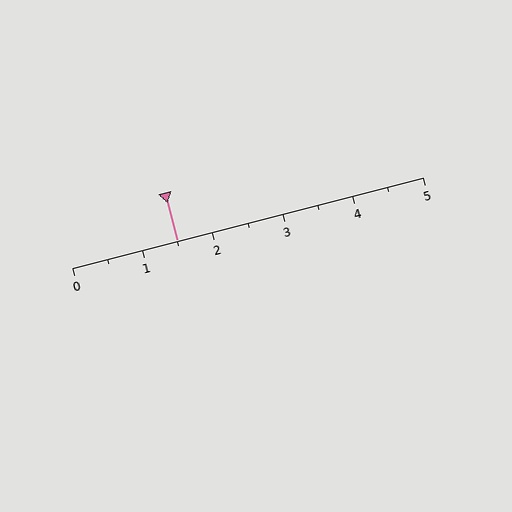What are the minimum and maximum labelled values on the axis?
The axis runs from 0 to 5.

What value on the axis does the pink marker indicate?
The marker indicates approximately 1.5.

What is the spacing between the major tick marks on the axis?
The major ticks are spaced 1 apart.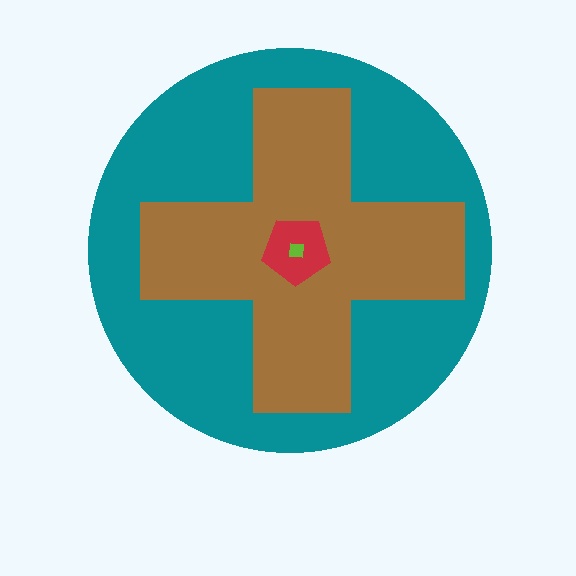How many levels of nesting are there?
4.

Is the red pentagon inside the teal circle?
Yes.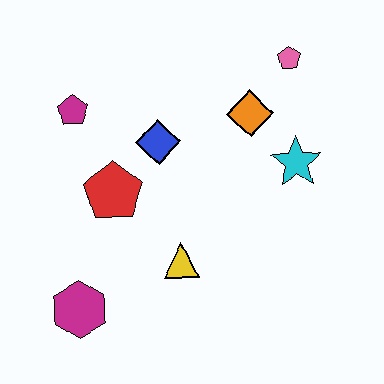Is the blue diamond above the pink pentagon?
No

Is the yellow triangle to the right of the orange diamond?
No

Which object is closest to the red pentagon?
The blue diamond is closest to the red pentagon.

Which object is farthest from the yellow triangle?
The pink pentagon is farthest from the yellow triangle.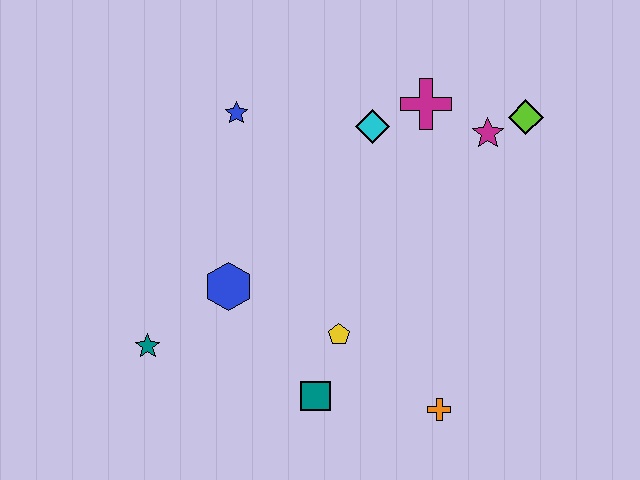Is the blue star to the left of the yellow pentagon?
Yes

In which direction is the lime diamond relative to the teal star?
The lime diamond is to the right of the teal star.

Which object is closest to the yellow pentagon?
The teal square is closest to the yellow pentagon.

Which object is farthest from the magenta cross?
The teal star is farthest from the magenta cross.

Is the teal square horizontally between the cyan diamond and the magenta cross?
No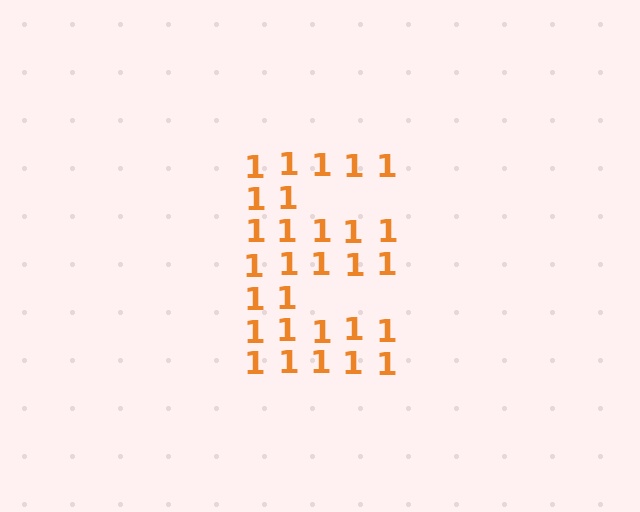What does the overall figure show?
The overall figure shows the letter E.